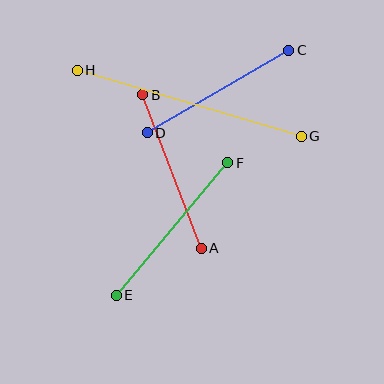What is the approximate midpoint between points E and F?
The midpoint is at approximately (172, 229) pixels.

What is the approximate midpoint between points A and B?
The midpoint is at approximately (172, 172) pixels.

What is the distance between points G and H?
The distance is approximately 233 pixels.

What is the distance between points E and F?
The distance is approximately 173 pixels.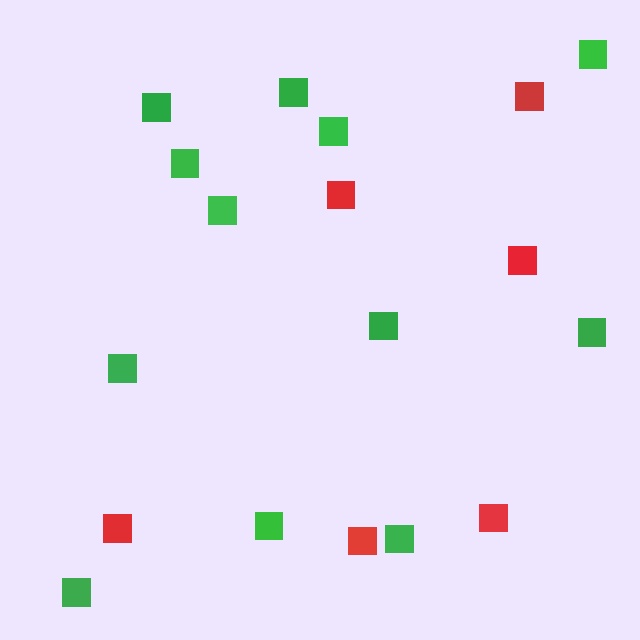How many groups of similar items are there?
There are 2 groups: one group of red squares (6) and one group of green squares (12).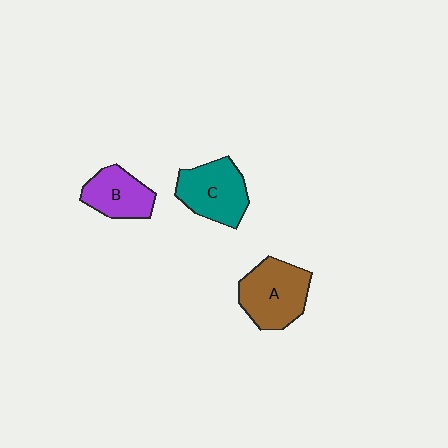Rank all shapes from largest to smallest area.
From largest to smallest: A (brown), C (teal), B (purple).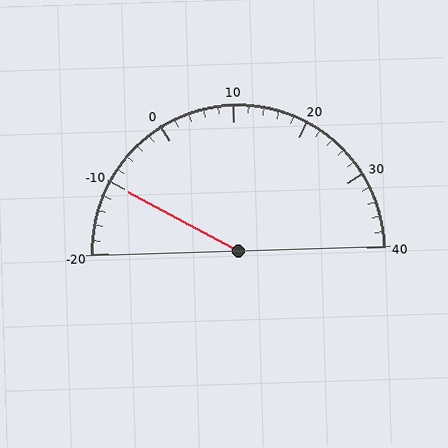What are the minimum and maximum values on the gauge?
The gauge ranges from -20 to 40.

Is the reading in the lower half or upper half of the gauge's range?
The reading is in the lower half of the range (-20 to 40).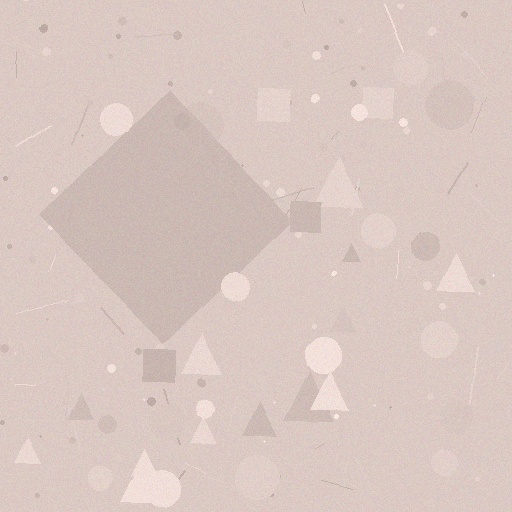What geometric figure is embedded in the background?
A diamond is embedded in the background.